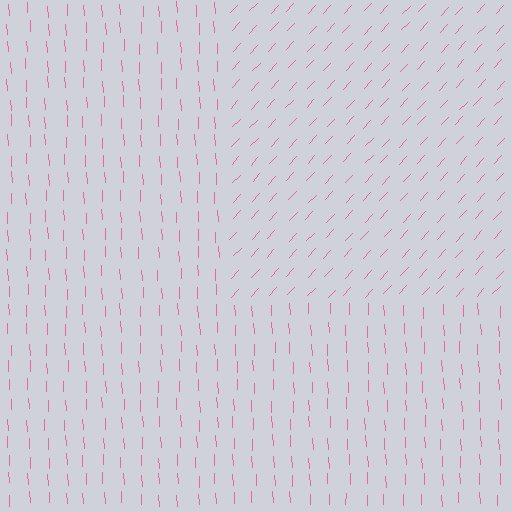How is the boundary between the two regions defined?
The boundary is defined purely by a change in line orientation (approximately 45 degrees difference). All lines are the same color and thickness.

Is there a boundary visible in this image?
Yes, there is a texture boundary formed by a change in line orientation.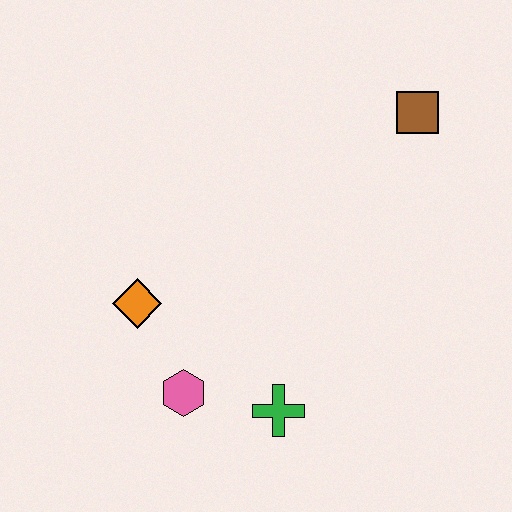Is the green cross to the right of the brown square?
No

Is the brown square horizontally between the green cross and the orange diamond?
No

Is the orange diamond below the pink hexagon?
No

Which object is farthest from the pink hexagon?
The brown square is farthest from the pink hexagon.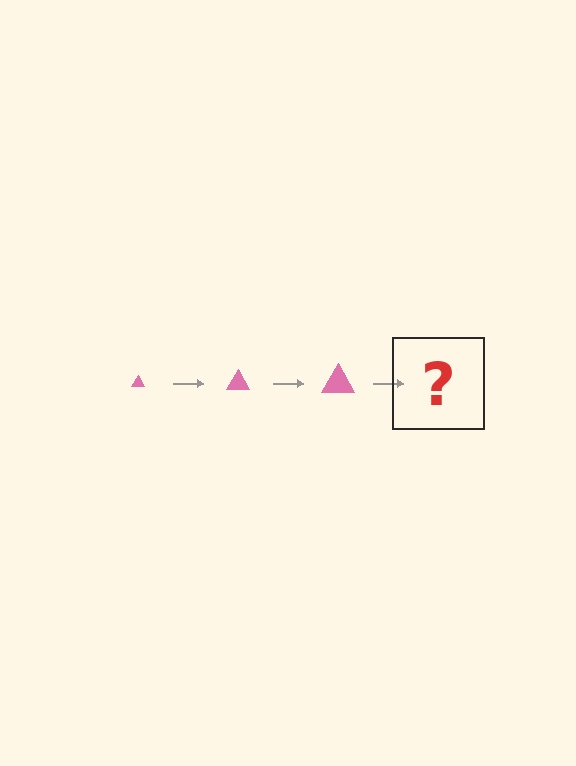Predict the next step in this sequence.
The next step is a pink triangle, larger than the previous one.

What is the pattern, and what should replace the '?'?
The pattern is that the triangle gets progressively larger each step. The '?' should be a pink triangle, larger than the previous one.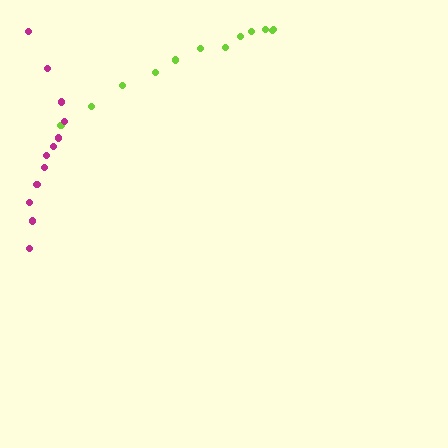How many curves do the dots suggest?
There are 2 distinct paths.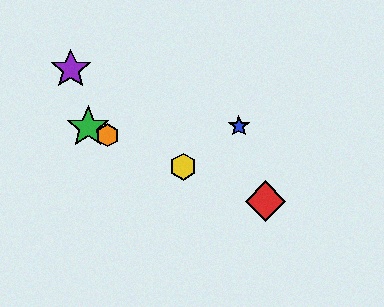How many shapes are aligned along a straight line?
4 shapes (the red diamond, the green star, the yellow hexagon, the orange hexagon) are aligned along a straight line.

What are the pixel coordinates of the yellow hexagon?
The yellow hexagon is at (183, 167).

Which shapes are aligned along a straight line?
The red diamond, the green star, the yellow hexagon, the orange hexagon are aligned along a straight line.